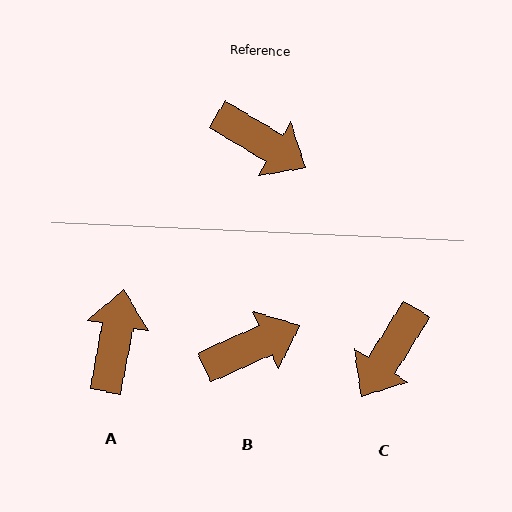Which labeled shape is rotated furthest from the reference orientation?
A, about 111 degrees away.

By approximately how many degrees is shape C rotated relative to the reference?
Approximately 91 degrees clockwise.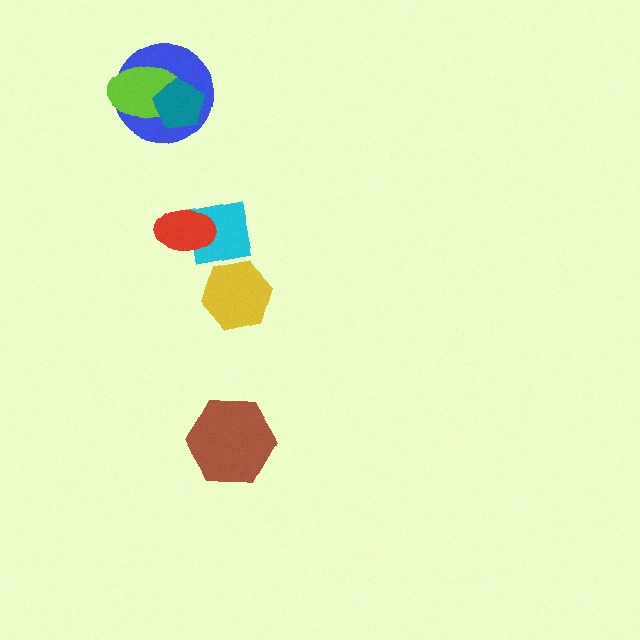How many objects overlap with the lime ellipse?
2 objects overlap with the lime ellipse.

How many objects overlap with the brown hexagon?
0 objects overlap with the brown hexagon.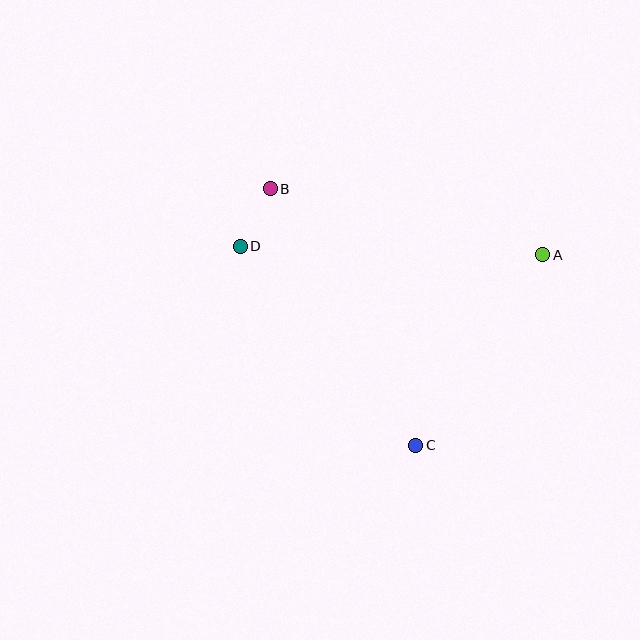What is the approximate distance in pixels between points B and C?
The distance between B and C is approximately 295 pixels.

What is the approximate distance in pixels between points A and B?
The distance between A and B is approximately 280 pixels.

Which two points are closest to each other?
Points B and D are closest to each other.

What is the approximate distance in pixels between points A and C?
The distance between A and C is approximately 229 pixels.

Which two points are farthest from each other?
Points A and D are farthest from each other.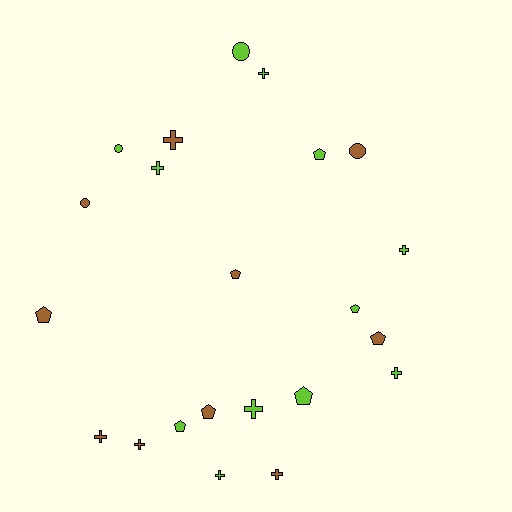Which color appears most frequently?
Lime, with 12 objects.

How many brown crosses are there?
There are 4 brown crosses.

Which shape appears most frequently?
Cross, with 10 objects.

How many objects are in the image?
There are 22 objects.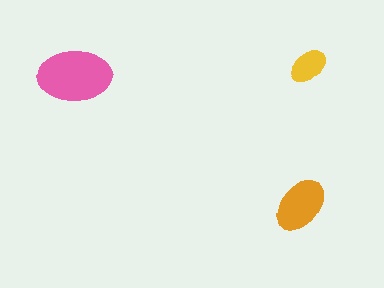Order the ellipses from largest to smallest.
the pink one, the orange one, the yellow one.